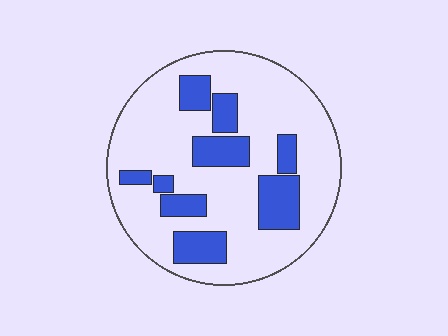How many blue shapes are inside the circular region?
9.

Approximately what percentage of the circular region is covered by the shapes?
Approximately 25%.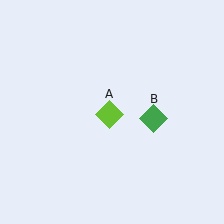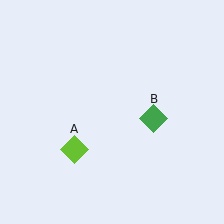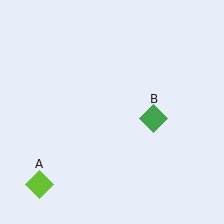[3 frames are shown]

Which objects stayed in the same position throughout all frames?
Green diamond (object B) remained stationary.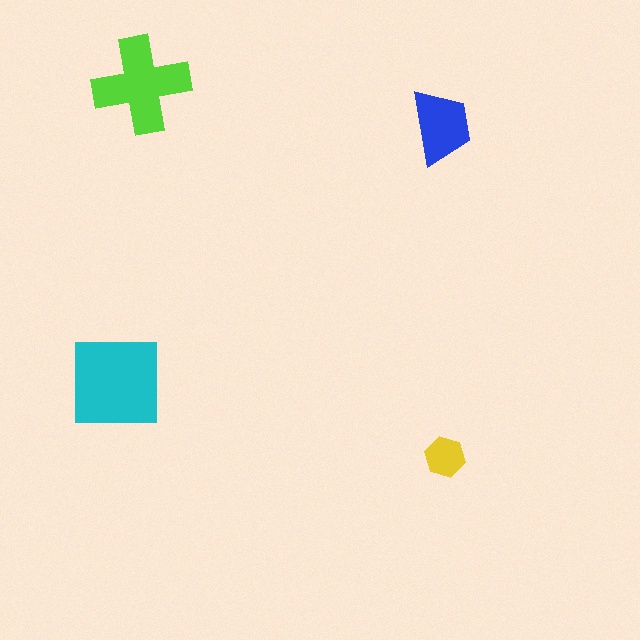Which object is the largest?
The cyan square.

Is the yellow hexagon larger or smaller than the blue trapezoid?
Smaller.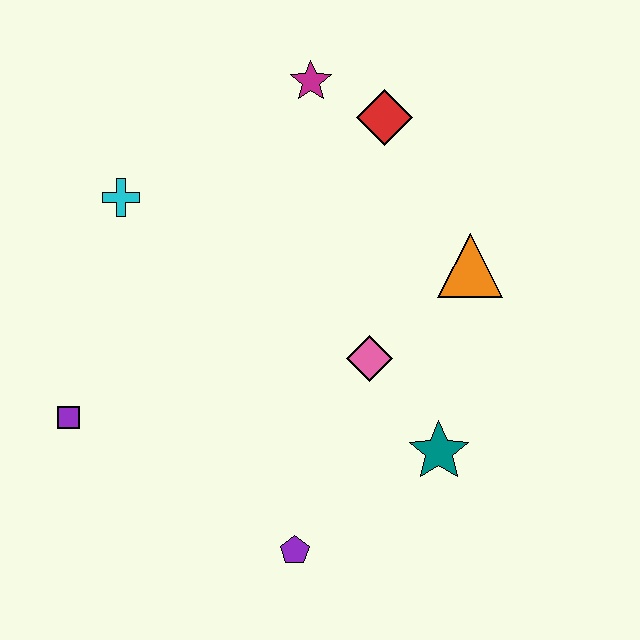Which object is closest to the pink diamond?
The teal star is closest to the pink diamond.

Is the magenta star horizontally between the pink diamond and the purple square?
Yes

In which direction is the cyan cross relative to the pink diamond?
The cyan cross is to the left of the pink diamond.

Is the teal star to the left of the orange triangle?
Yes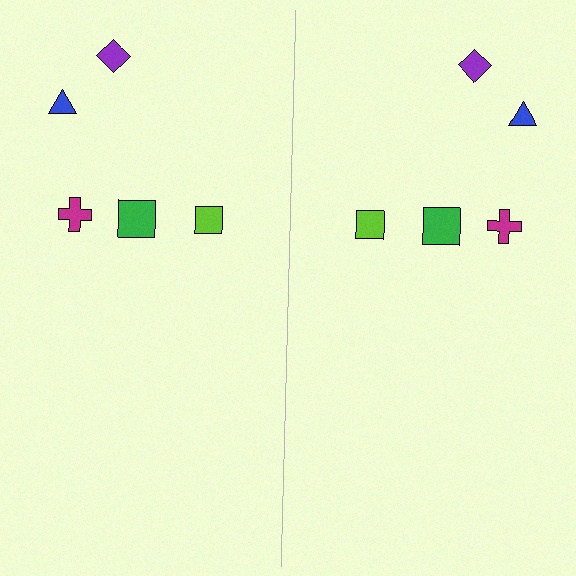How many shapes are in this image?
There are 10 shapes in this image.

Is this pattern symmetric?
Yes, this pattern has bilateral (reflection) symmetry.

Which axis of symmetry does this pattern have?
The pattern has a vertical axis of symmetry running through the center of the image.